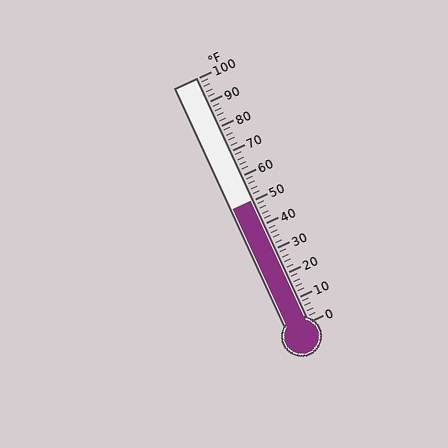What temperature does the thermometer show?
The thermometer shows approximately 50°F.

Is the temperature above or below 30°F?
The temperature is above 30°F.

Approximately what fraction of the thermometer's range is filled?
The thermometer is filled to approximately 50% of its range.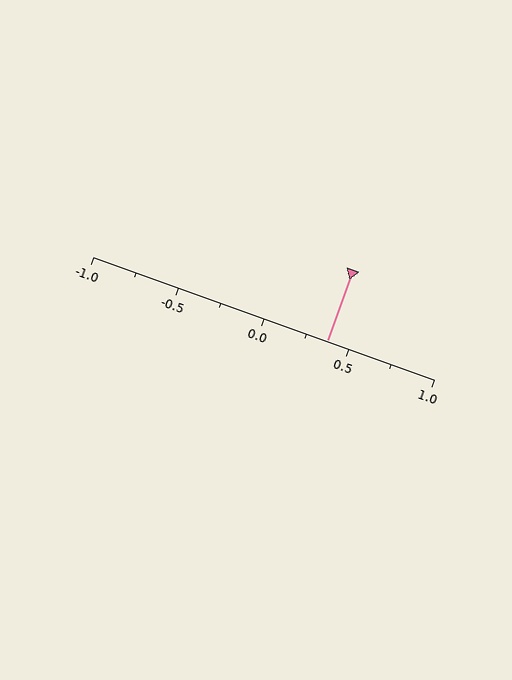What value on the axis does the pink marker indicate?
The marker indicates approximately 0.38.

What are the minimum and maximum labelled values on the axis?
The axis runs from -1.0 to 1.0.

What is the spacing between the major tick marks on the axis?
The major ticks are spaced 0.5 apart.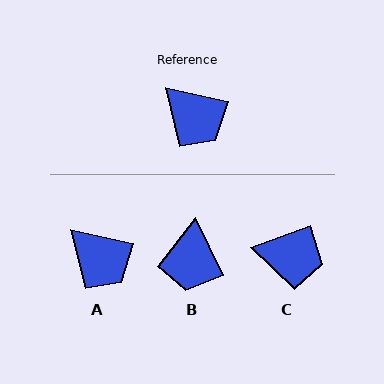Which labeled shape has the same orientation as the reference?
A.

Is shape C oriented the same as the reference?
No, it is off by about 33 degrees.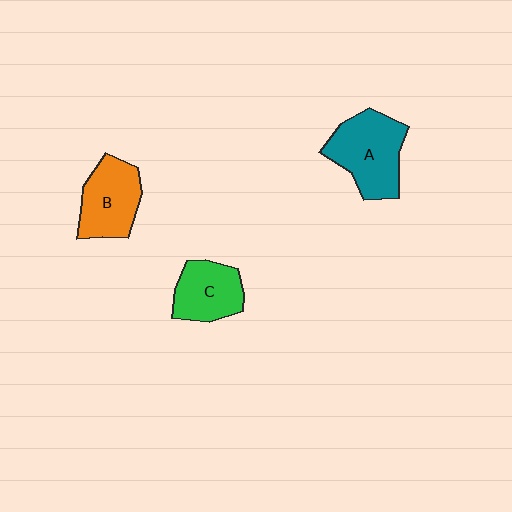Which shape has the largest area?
Shape A (teal).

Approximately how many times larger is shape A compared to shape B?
Approximately 1.2 times.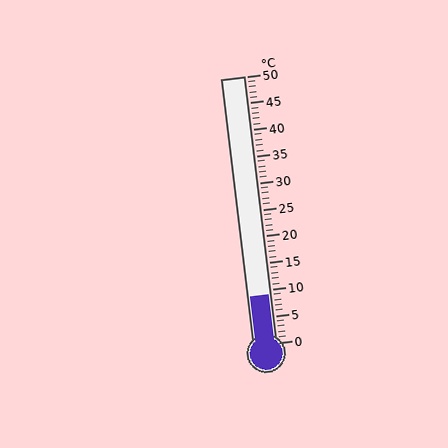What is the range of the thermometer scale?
The thermometer scale ranges from 0°C to 50°C.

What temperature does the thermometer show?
The thermometer shows approximately 9°C.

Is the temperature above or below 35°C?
The temperature is below 35°C.